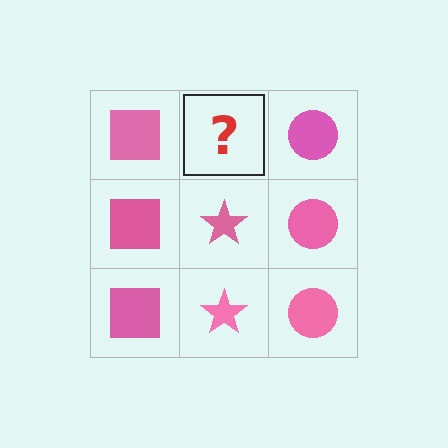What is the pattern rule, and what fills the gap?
The rule is that each column has a consistent shape. The gap should be filled with a pink star.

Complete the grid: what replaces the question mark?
The question mark should be replaced with a pink star.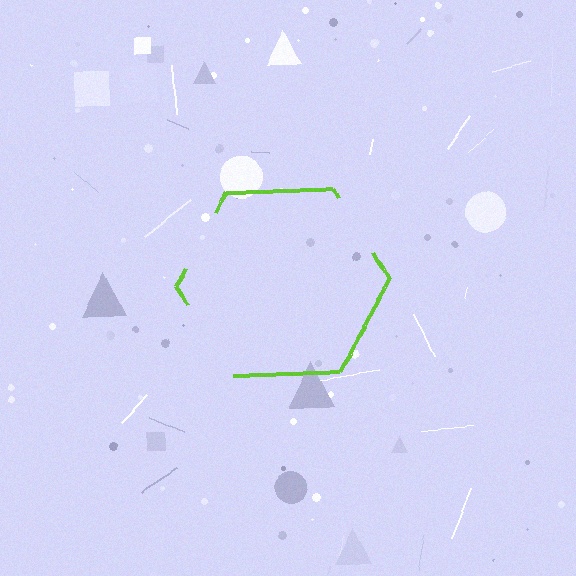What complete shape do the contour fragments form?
The contour fragments form a hexagon.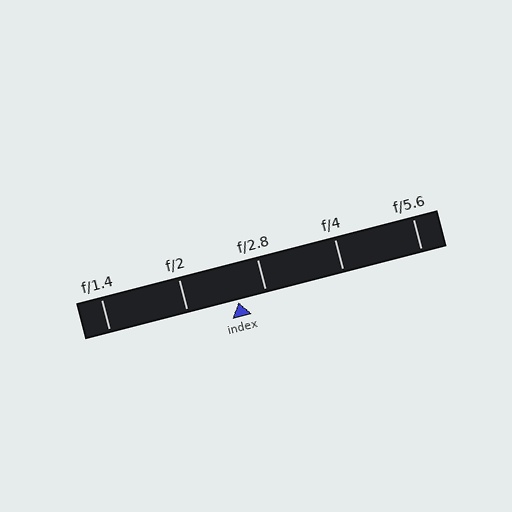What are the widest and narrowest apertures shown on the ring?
The widest aperture shown is f/1.4 and the narrowest is f/5.6.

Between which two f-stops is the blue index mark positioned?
The index mark is between f/2 and f/2.8.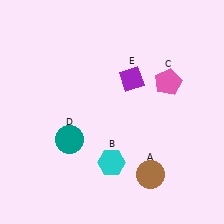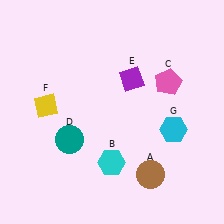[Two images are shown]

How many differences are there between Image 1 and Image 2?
There are 2 differences between the two images.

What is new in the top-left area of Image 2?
A yellow diamond (F) was added in the top-left area of Image 2.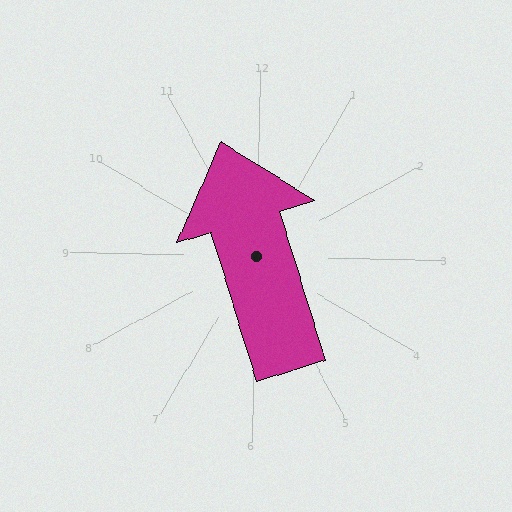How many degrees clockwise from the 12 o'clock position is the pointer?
Approximately 342 degrees.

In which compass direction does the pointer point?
North.